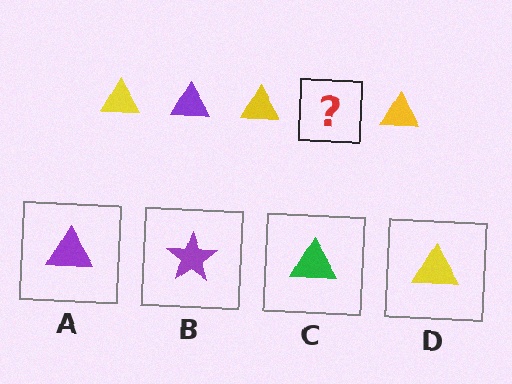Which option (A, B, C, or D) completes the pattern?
A.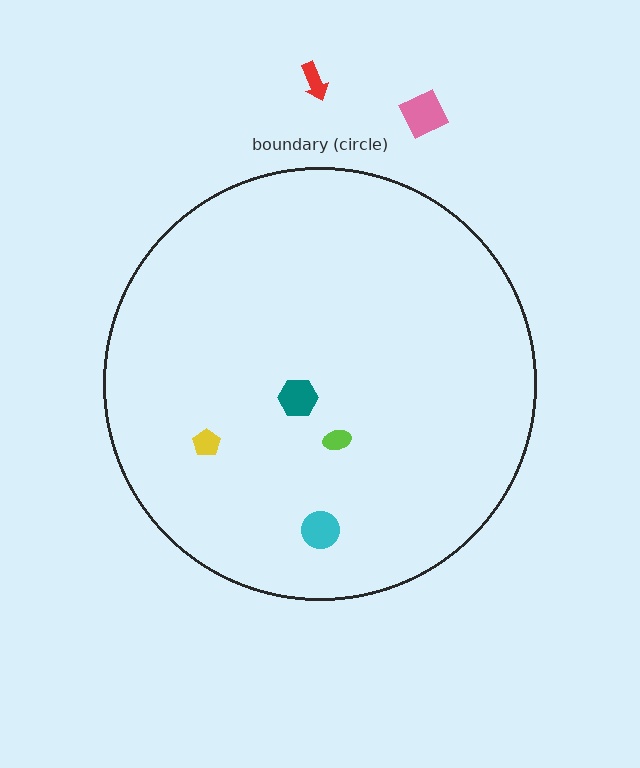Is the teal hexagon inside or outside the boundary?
Inside.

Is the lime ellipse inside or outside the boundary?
Inside.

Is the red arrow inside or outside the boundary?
Outside.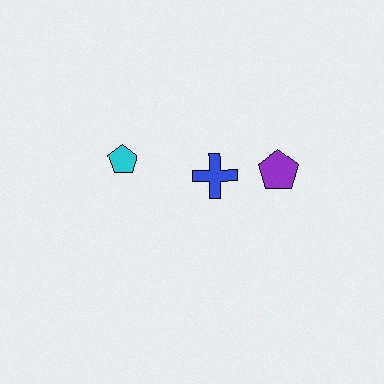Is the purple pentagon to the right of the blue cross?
Yes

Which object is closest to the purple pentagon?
The blue cross is closest to the purple pentagon.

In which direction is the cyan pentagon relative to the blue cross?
The cyan pentagon is to the left of the blue cross.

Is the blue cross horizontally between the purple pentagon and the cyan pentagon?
Yes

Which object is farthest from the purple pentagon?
The cyan pentagon is farthest from the purple pentagon.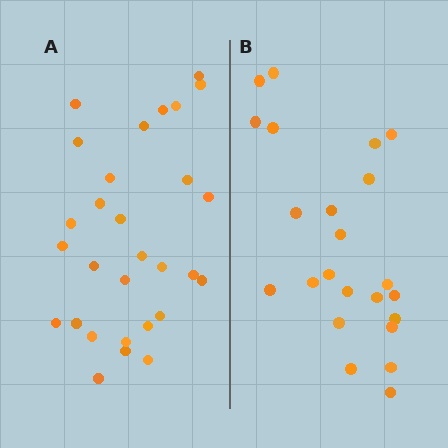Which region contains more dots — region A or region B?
Region A (the left region) has more dots.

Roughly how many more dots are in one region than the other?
Region A has about 6 more dots than region B.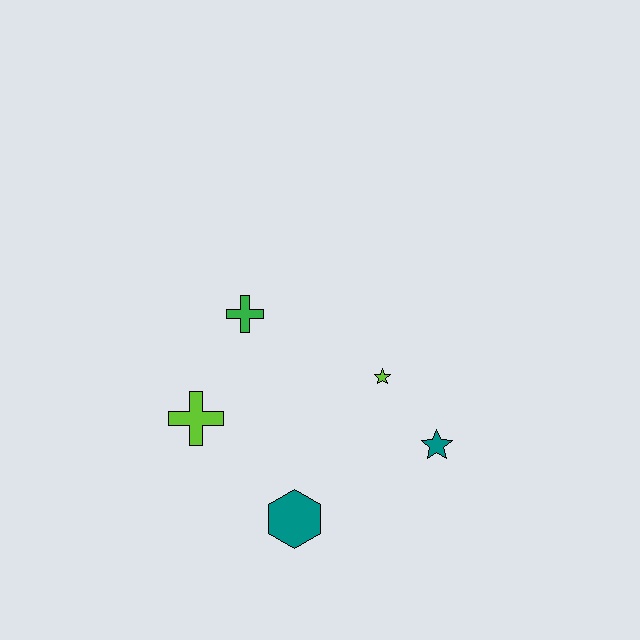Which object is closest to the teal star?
The lime star is closest to the teal star.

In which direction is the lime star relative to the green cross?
The lime star is to the right of the green cross.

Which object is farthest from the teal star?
The lime cross is farthest from the teal star.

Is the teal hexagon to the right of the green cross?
Yes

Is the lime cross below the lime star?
Yes